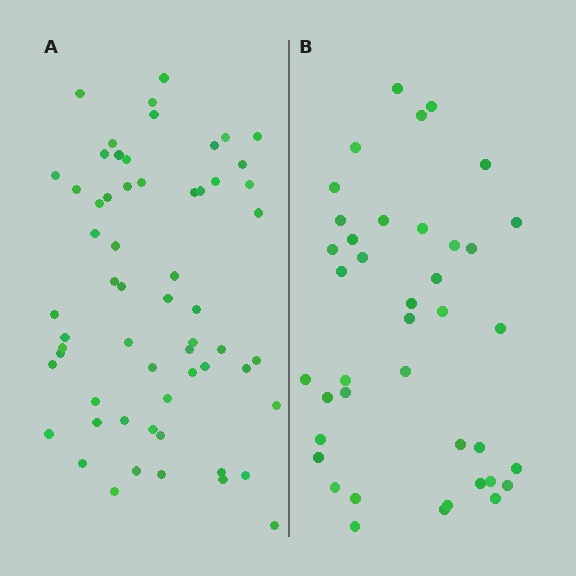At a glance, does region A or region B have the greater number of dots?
Region A (the left region) has more dots.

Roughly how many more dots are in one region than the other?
Region A has approximately 20 more dots than region B.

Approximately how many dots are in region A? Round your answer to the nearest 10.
About 60 dots.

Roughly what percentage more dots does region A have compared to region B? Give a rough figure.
About 50% more.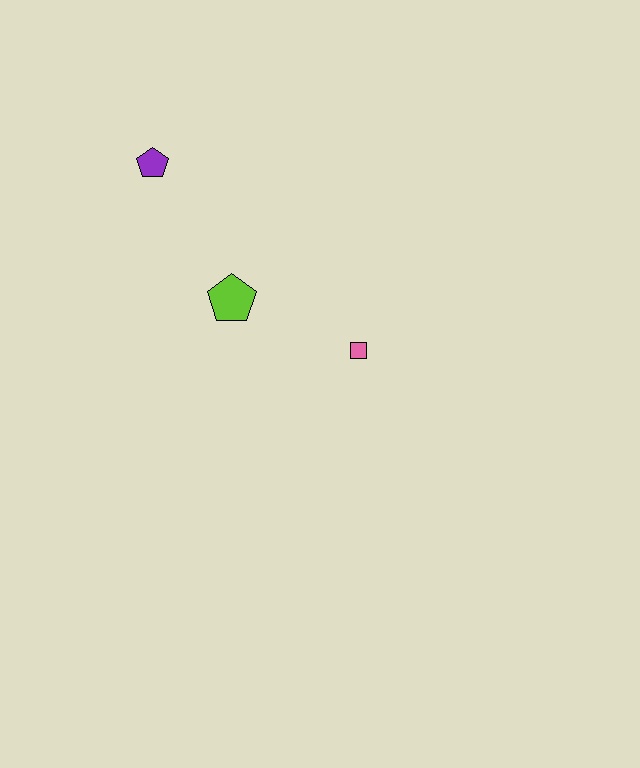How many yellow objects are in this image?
There are no yellow objects.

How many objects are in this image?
There are 3 objects.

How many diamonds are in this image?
There are no diamonds.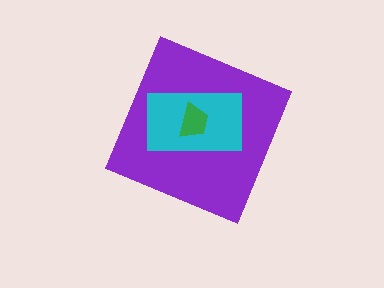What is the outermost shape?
The purple diamond.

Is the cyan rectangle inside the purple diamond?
Yes.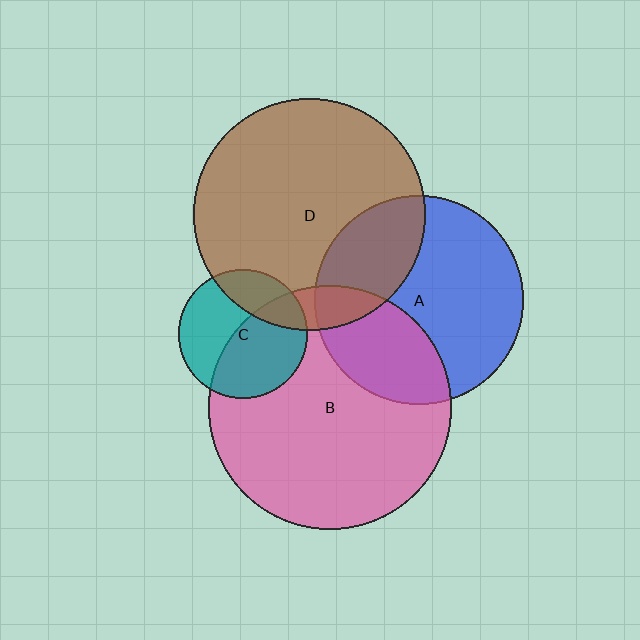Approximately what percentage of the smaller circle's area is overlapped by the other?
Approximately 10%.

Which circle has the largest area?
Circle B (pink).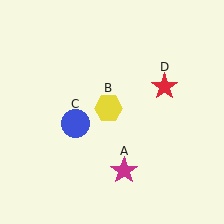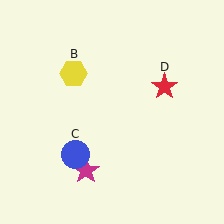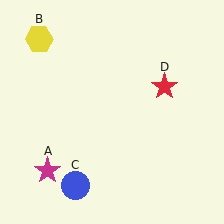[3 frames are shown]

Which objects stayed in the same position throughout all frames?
Red star (object D) remained stationary.